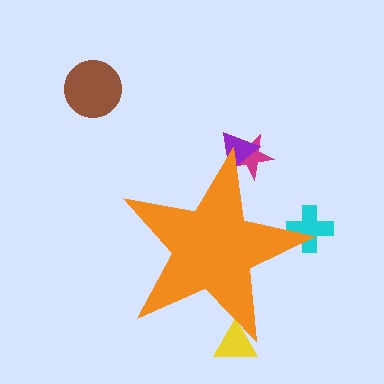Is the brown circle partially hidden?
No, the brown circle is fully visible.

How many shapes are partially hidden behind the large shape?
4 shapes are partially hidden.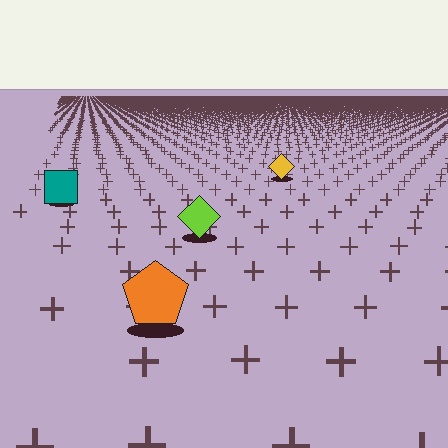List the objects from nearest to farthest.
From nearest to farthest: the orange pentagon, the lime diamond, the teal square, the yellow diamond.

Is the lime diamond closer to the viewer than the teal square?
Yes. The lime diamond is closer — you can tell from the texture gradient: the ground texture is coarser near it.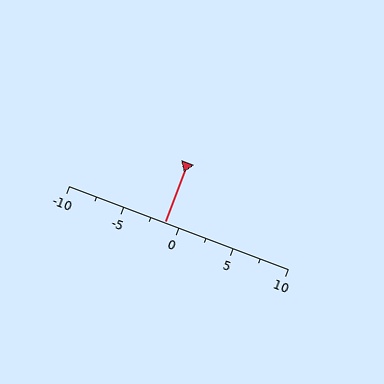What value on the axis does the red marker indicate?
The marker indicates approximately -1.2.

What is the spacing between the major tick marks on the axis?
The major ticks are spaced 5 apart.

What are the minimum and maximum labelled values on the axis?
The axis runs from -10 to 10.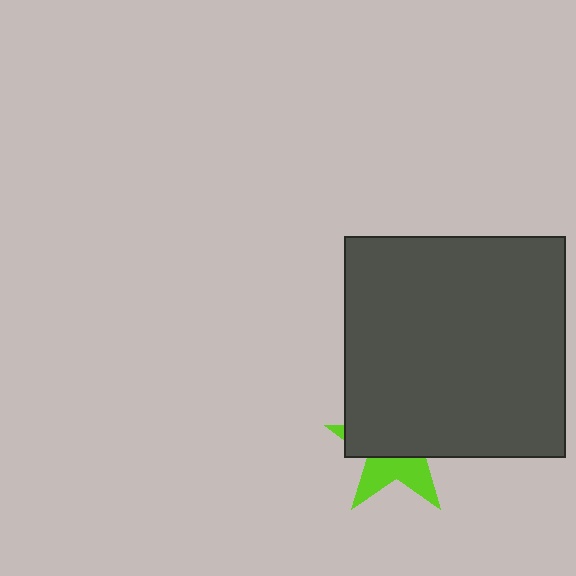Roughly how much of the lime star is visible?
A small part of it is visible (roughly 38%).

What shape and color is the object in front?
The object in front is a dark gray square.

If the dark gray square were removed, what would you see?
You would see the complete lime star.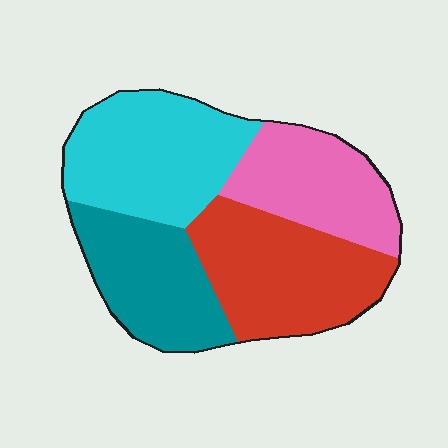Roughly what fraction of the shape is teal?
Teal covers about 20% of the shape.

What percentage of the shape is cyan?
Cyan takes up between a quarter and a half of the shape.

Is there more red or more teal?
Red.